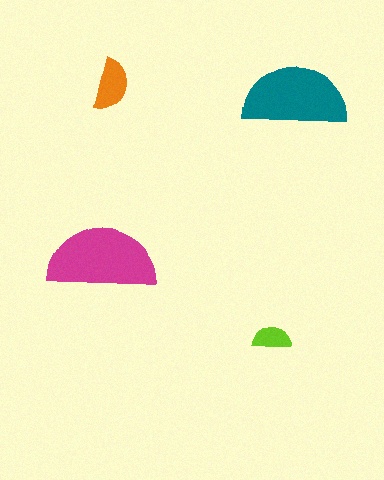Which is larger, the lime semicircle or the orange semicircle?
The orange one.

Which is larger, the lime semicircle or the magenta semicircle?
The magenta one.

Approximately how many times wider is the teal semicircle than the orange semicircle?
About 2 times wider.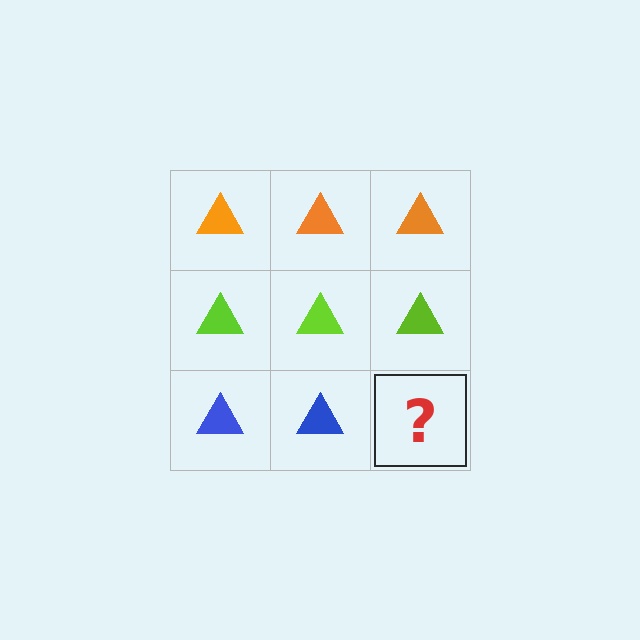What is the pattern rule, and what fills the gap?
The rule is that each row has a consistent color. The gap should be filled with a blue triangle.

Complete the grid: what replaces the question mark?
The question mark should be replaced with a blue triangle.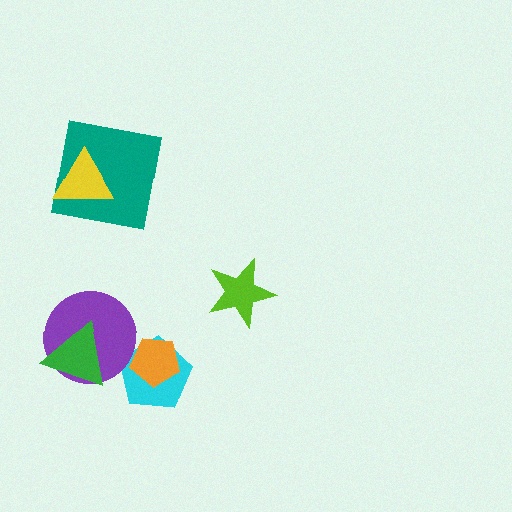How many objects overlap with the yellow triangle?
1 object overlaps with the yellow triangle.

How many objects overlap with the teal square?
1 object overlaps with the teal square.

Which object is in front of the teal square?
The yellow triangle is in front of the teal square.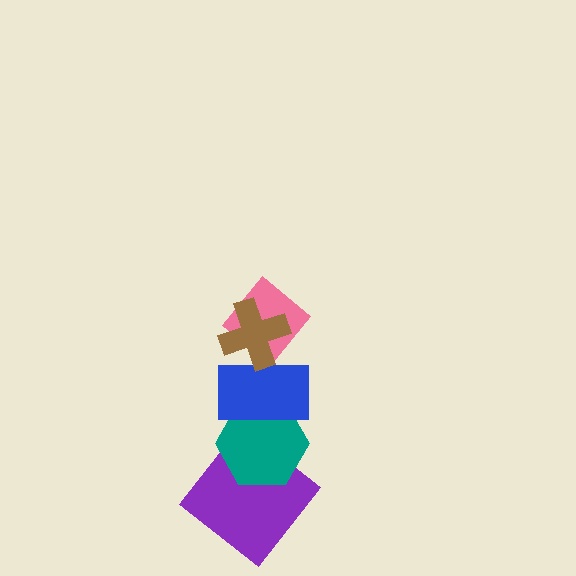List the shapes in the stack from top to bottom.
From top to bottom: the brown cross, the pink diamond, the blue rectangle, the teal hexagon, the purple diamond.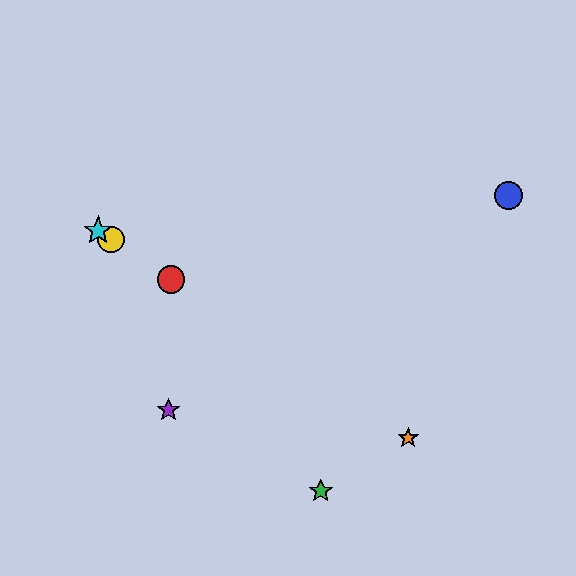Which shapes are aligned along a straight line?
The red circle, the yellow circle, the orange star, the cyan star are aligned along a straight line.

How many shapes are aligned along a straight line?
4 shapes (the red circle, the yellow circle, the orange star, the cyan star) are aligned along a straight line.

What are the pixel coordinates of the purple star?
The purple star is at (169, 410).